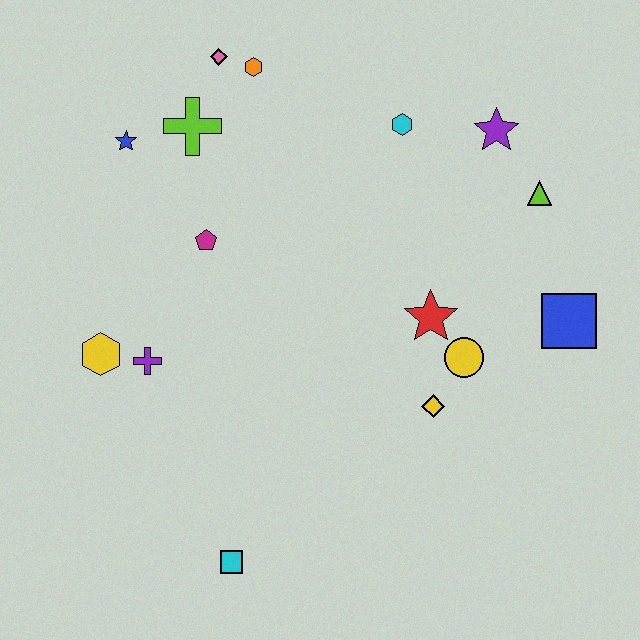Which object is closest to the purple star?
The lime triangle is closest to the purple star.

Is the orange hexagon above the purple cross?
Yes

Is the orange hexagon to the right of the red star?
No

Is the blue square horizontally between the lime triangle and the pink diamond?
No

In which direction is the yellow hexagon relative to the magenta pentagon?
The yellow hexagon is below the magenta pentagon.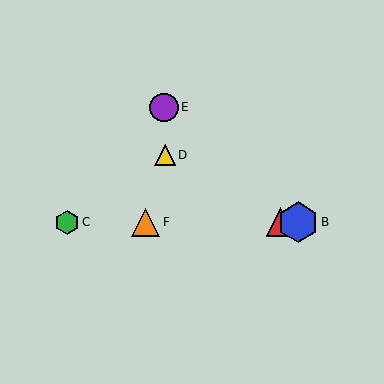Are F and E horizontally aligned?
No, F is at y≈222 and E is at y≈107.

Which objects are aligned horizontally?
Objects A, B, C, F are aligned horizontally.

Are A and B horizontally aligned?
Yes, both are at y≈222.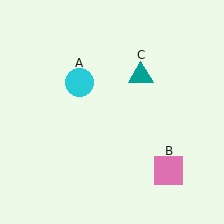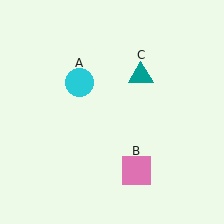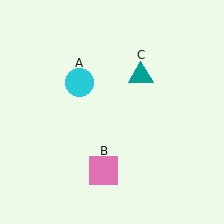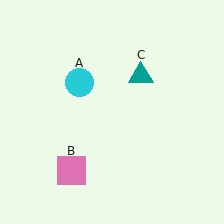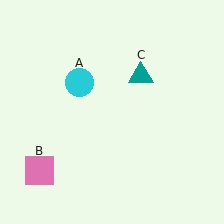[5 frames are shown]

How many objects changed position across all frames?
1 object changed position: pink square (object B).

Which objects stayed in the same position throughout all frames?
Cyan circle (object A) and teal triangle (object C) remained stationary.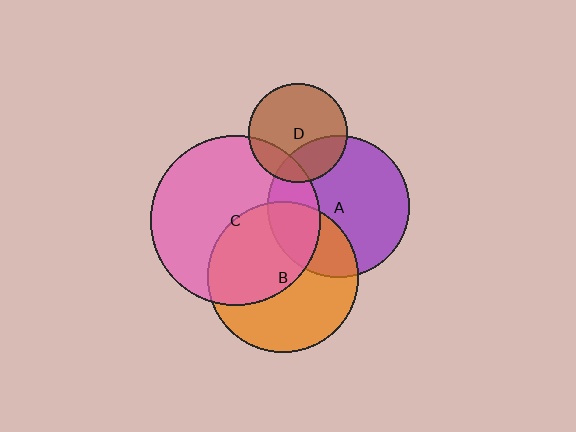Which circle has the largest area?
Circle C (pink).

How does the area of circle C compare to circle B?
Approximately 1.3 times.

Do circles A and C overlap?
Yes.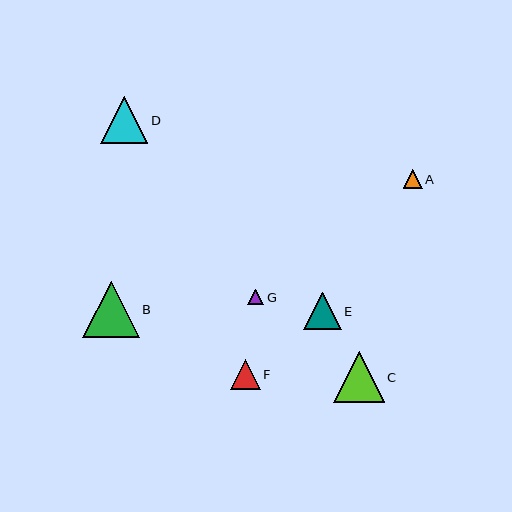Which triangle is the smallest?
Triangle G is the smallest with a size of approximately 16 pixels.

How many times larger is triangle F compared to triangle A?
Triangle F is approximately 1.6 times the size of triangle A.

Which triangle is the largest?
Triangle B is the largest with a size of approximately 56 pixels.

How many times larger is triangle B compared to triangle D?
Triangle B is approximately 1.2 times the size of triangle D.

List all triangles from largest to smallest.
From largest to smallest: B, C, D, E, F, A, G.